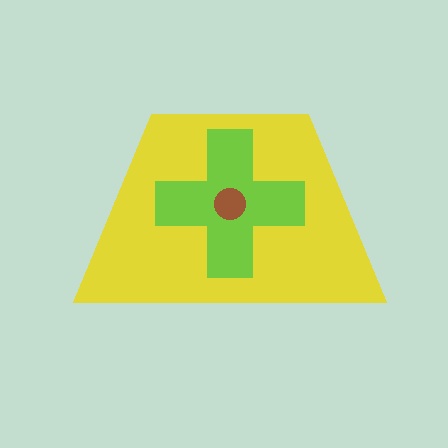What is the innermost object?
The brown circle.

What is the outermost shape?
The yellow trapezoid.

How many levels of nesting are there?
3.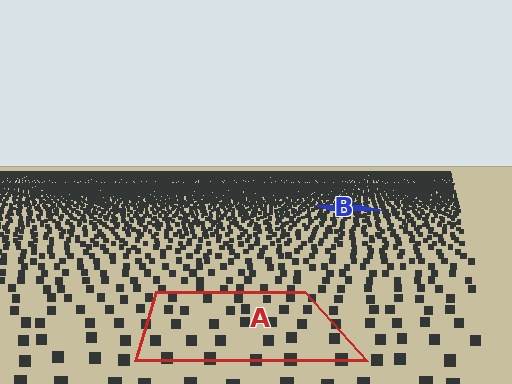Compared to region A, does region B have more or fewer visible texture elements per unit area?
Region B has more texture elements per unit area — they are packed more densely because it is farther away.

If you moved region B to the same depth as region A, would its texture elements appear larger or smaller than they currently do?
They would appear larger. At a closer depth, the same texture elements are projected at a bigger on-screen size.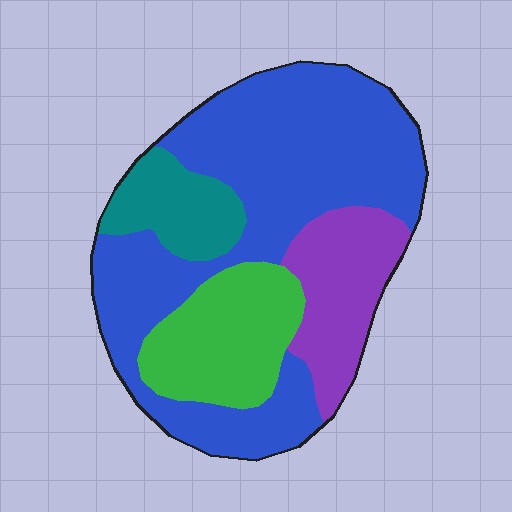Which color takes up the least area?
Teal, at roughly 10%.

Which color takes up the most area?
Blue, at roughly 55%.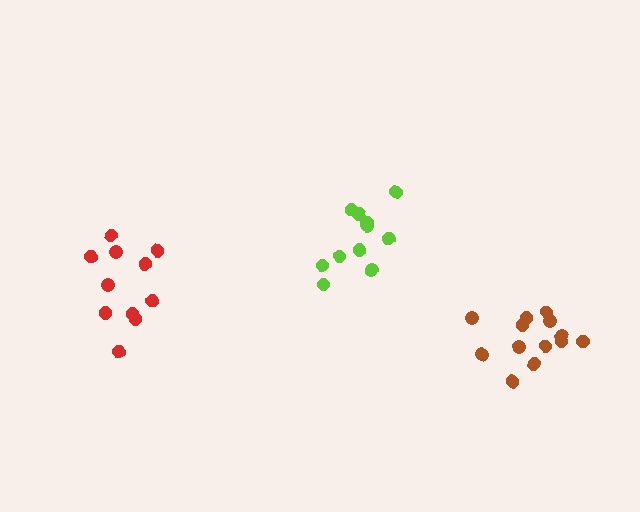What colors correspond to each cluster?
The clusters are colored: brown, red, lime.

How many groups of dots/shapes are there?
There are 3 groups.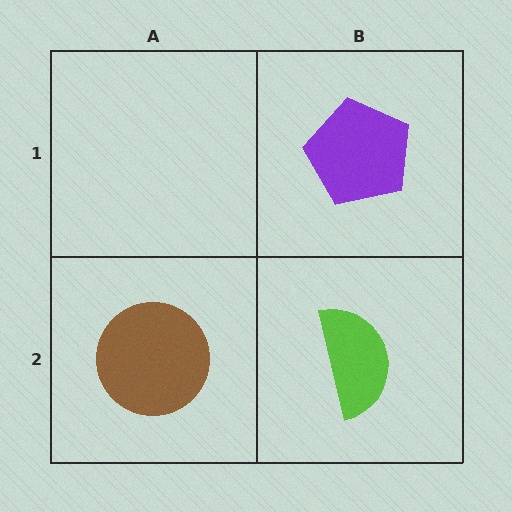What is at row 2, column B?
A lime semicircle.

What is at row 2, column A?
A brown circle.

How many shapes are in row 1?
1 shape.